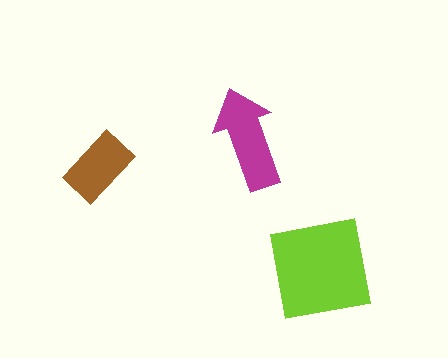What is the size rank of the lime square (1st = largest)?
1st.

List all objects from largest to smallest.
The lime square, the magenta arrow, the brown rectangle.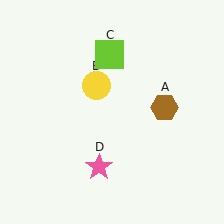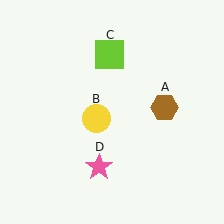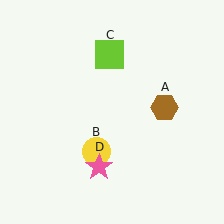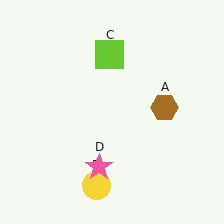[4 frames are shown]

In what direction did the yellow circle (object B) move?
The yellow circle (object B) moved down.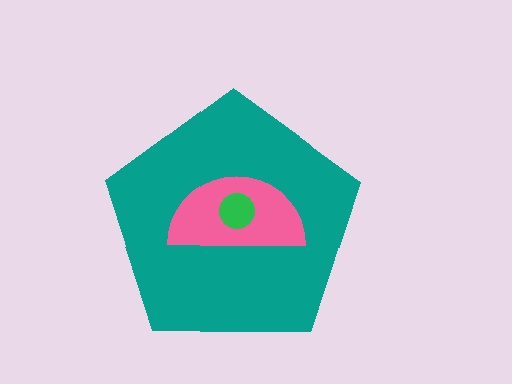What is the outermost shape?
The teal pentagon.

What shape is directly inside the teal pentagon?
The pink semicircle.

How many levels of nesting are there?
3.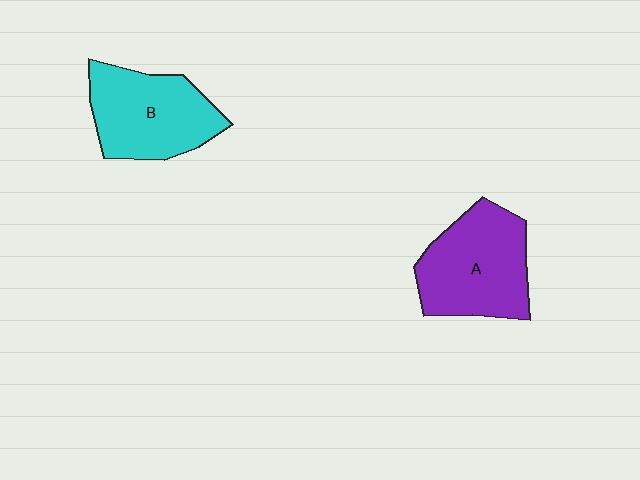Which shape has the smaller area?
Shape B (cyan).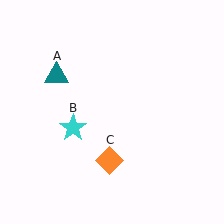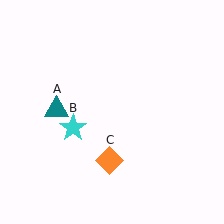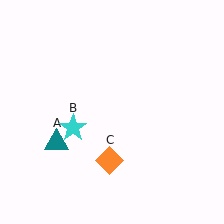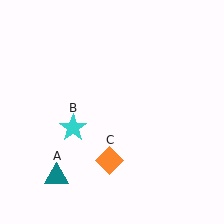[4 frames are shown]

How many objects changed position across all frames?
1 object changed position: teal triangle (object A).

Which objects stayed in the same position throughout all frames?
Cyan star (object B) and orange diamond (object C) remained stationary.